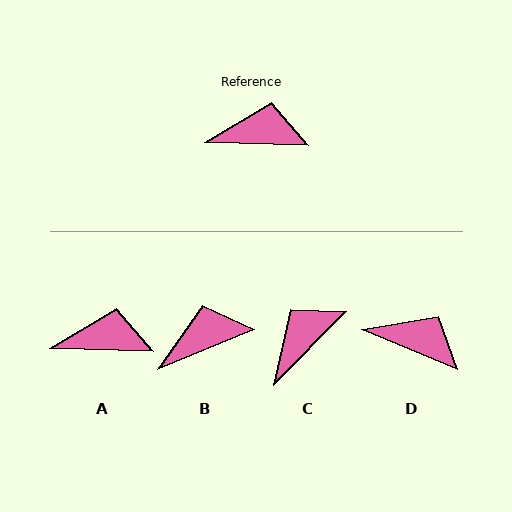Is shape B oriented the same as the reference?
No, it is off by about 24 degrees.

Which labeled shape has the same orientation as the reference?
A.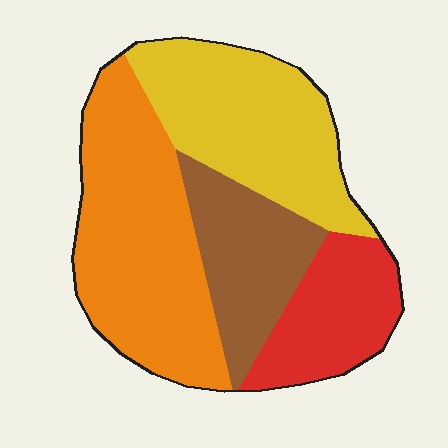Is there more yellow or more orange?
Orange.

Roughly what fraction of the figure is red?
Red takes up about one sixth (1/6) of the figure.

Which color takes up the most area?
Orange, at roughly 35%.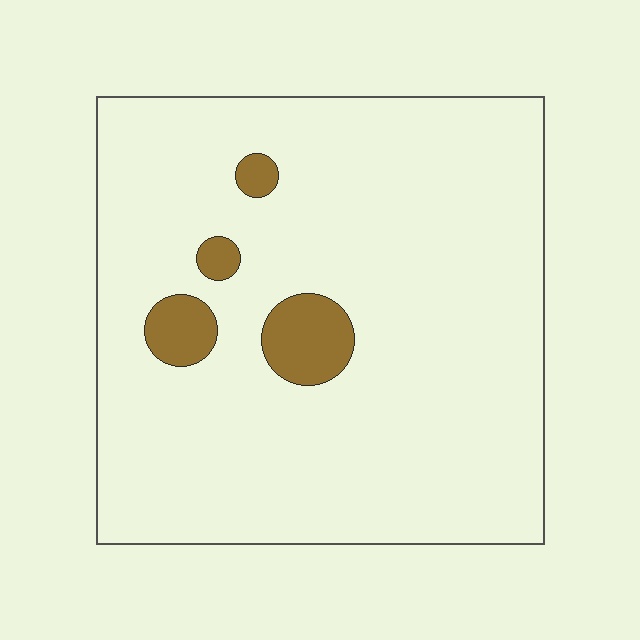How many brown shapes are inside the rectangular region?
4.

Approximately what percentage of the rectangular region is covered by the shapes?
Approximately 5%.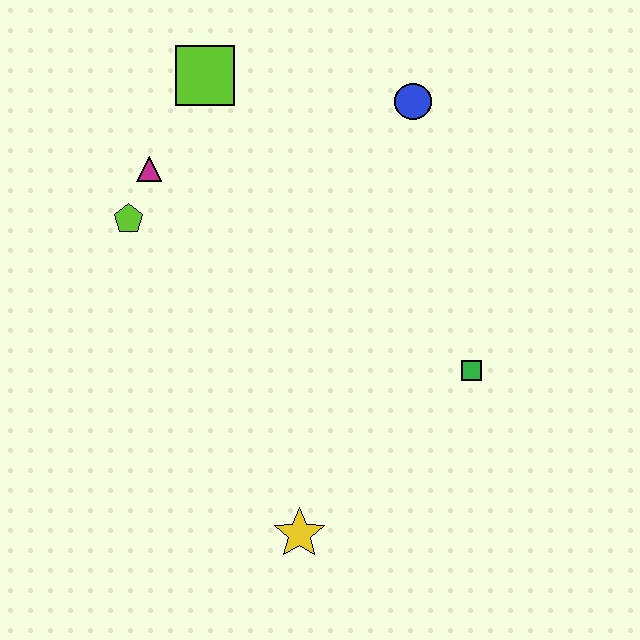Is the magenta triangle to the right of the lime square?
No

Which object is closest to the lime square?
The magenta triangle is closest to the lime square.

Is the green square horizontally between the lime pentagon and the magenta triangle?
No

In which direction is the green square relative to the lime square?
The green square is below the lime square.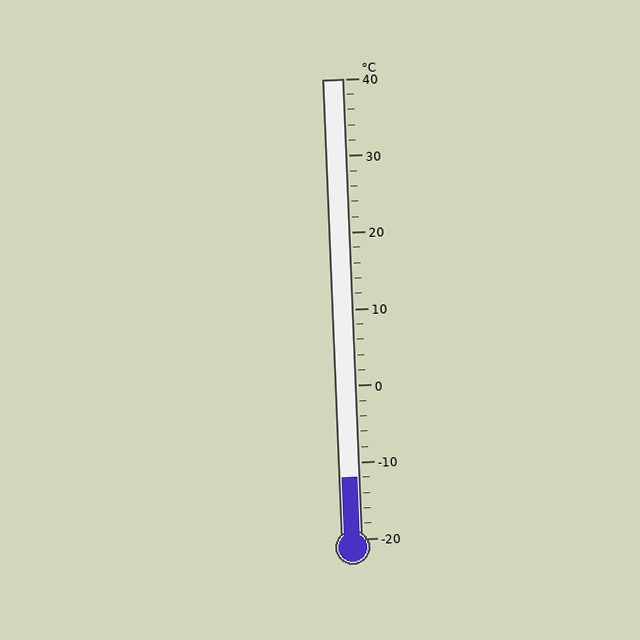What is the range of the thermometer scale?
The thermometer scale ranges from -20°C to 40°C.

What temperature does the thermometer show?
The thermometer shows approximately -12°C.